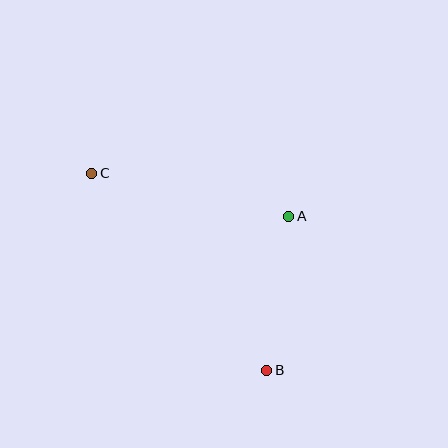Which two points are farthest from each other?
Points B and C are farthest from each other.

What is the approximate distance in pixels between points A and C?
The distance between A and C is approximately 202 pixels.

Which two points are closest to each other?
Points A and B are closest to each other.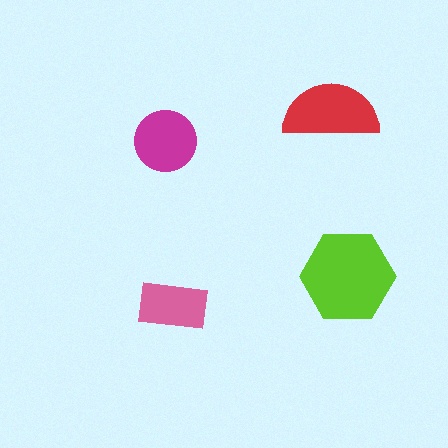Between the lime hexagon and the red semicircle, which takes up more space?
The lime hexagon.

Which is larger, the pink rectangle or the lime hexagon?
The lime hexagon.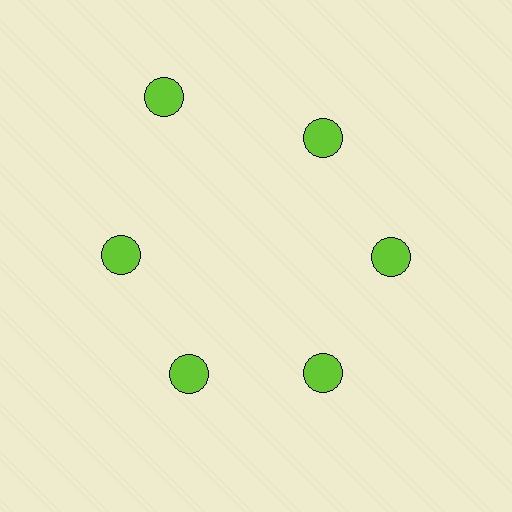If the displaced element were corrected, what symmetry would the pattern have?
It would have 6-fold rotational symmetry — the pattern would map onto itself every 60 degrees.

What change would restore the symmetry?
The symmetry would be restored by moving it inward, back onto the ring so that all 6 circles sit at equal angles and equal distance from the center.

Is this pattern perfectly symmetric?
No. The 6 lime circles are arranged in a ring, but one element near the 11 o'clock position is pushed outward from the center, breaking the 6-fold rotational symmetry.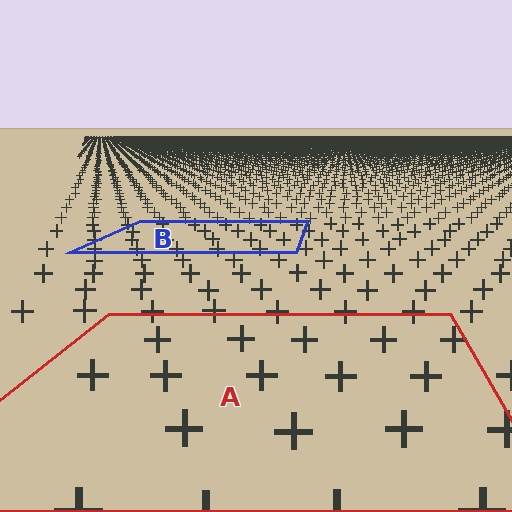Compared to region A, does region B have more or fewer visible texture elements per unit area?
Region B has more texture elements per unit area — they are packed more densely because it is farther away.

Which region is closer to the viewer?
Region A is closer. The texture elements there are larger and more spread out.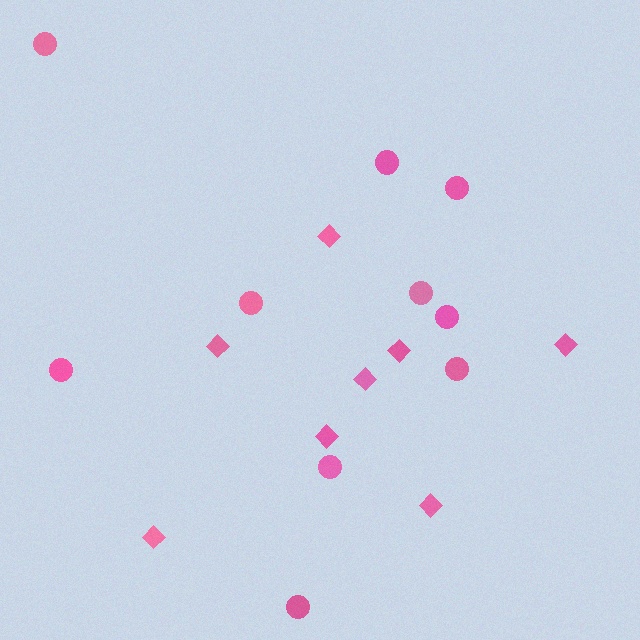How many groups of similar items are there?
There are 2 groups: one group of diamonds (8) and one group of circles (10).